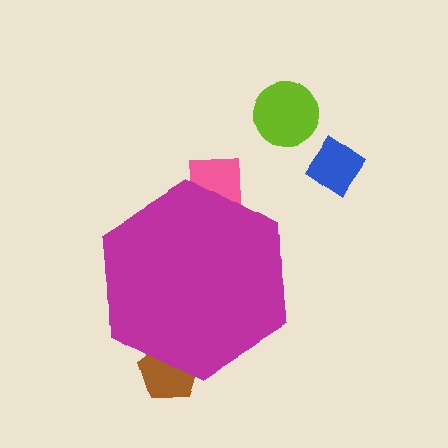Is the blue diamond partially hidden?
No, the blue diamond is fully visible.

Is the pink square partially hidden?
Yes, the pink square is partially hidden behind the magenta hexagon.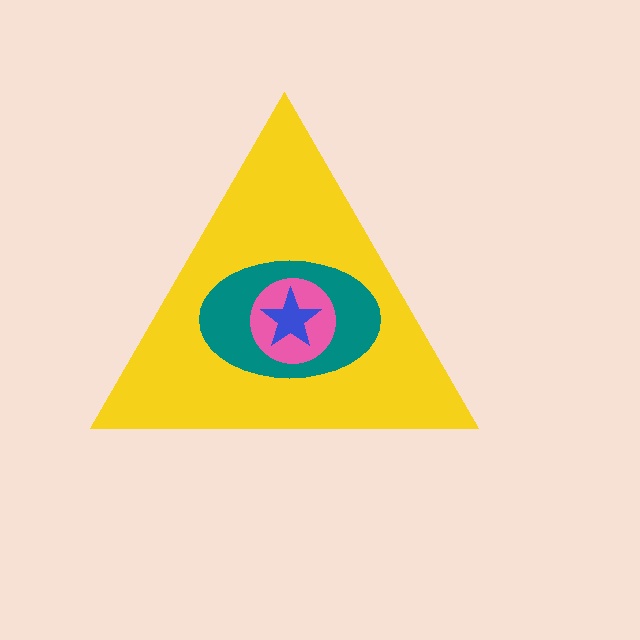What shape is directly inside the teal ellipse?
The pink circle.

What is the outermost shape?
The yellow triangle.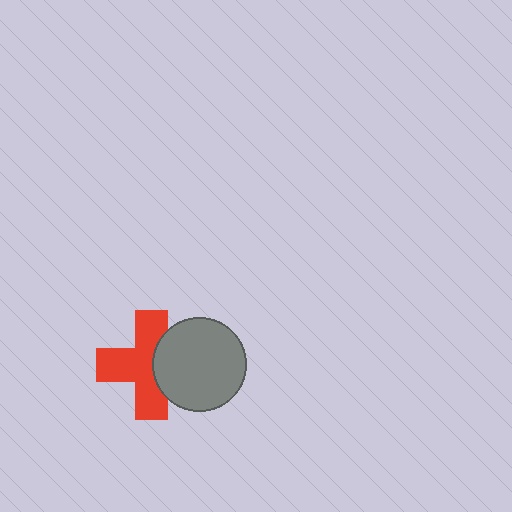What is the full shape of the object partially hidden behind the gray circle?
The partially hidden object is a red cross.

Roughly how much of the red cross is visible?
Most of it is visible (roughly 66%).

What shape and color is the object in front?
The object in front is a gray circle.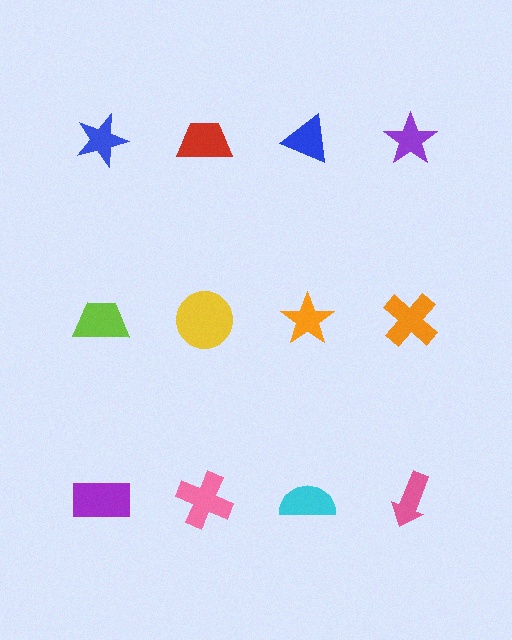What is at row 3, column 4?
A pink arrow.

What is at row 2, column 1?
A lime trapezoid.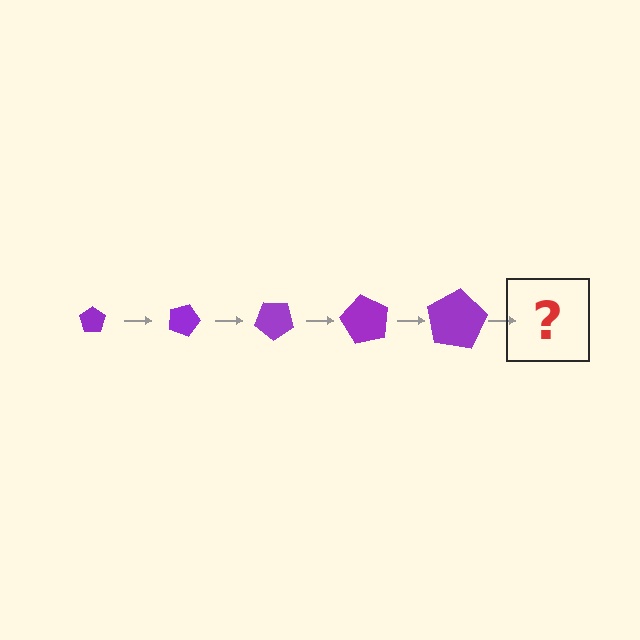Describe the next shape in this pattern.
It should be a pentagon, larger than the previous one and rotated 100 degrees from the start.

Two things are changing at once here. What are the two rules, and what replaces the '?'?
The two rules are that the pentagon grows larger each step and it rotates 20 degrees each step. The '?' should be a pentagon, larger than the previous one and rotated 100 degrees from the start.